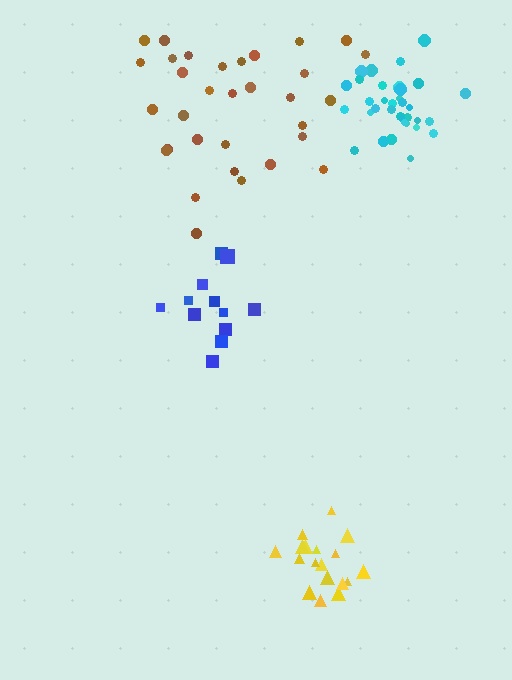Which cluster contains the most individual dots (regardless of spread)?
Cyan (34).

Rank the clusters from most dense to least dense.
cyan, yellow, blue, brown.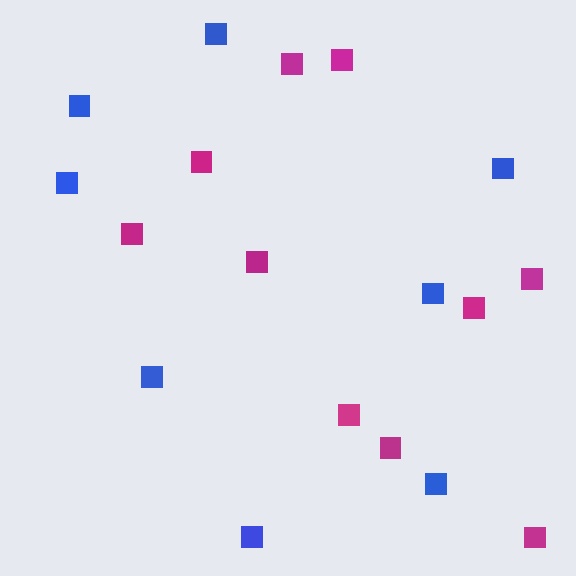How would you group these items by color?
There are 2 groups: one group of blue squares (8) and one group of magenta squares (10).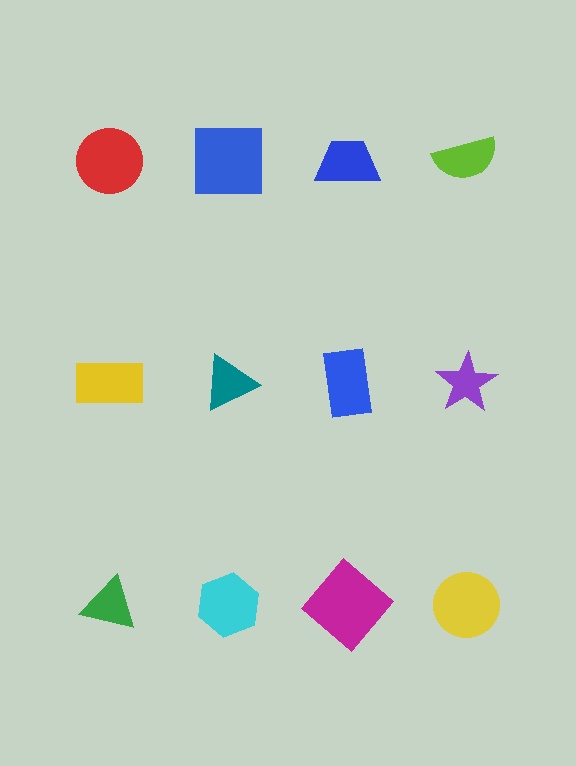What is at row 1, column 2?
A blue square.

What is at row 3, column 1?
A green triangle.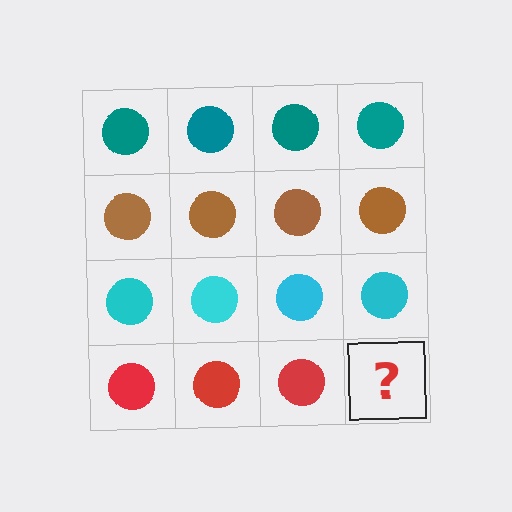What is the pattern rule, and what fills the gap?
The rule is that each row has a consistent color. The gap should be filled with a red circle.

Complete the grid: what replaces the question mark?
The question mark should be replaced with a red circle.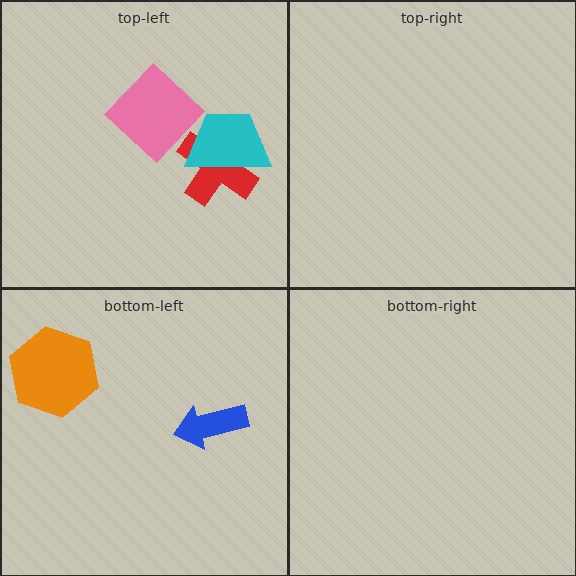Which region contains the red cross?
The top-left region.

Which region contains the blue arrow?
The bottom-left region.